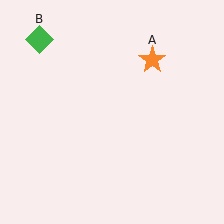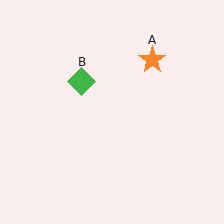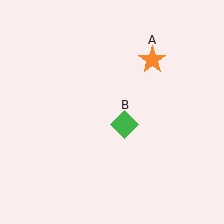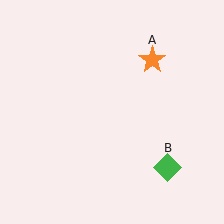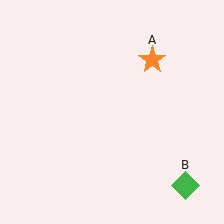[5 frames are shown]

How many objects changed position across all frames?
1 object changed position: green diamond (object B).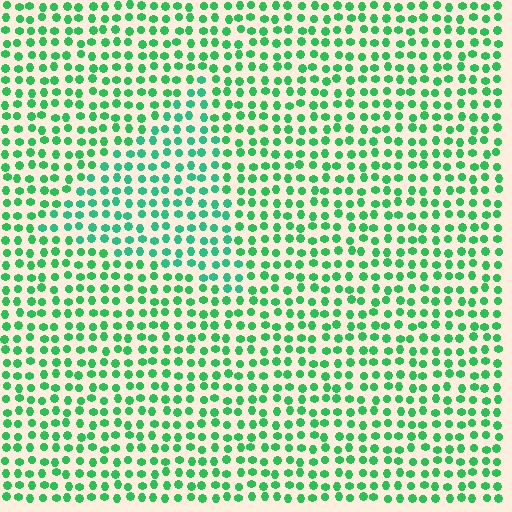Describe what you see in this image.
The image is filled with small green elements in a uniform arrangement. A triangle-shaped region is visible where the elements are tinted to a slightly different hue, forming a subtle color boundary.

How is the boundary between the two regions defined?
The boundary is defined purely by a slight shift in hue (about 20 degrees). Spacing, size, and orientation are identical on both sides.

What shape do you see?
I see a triangle.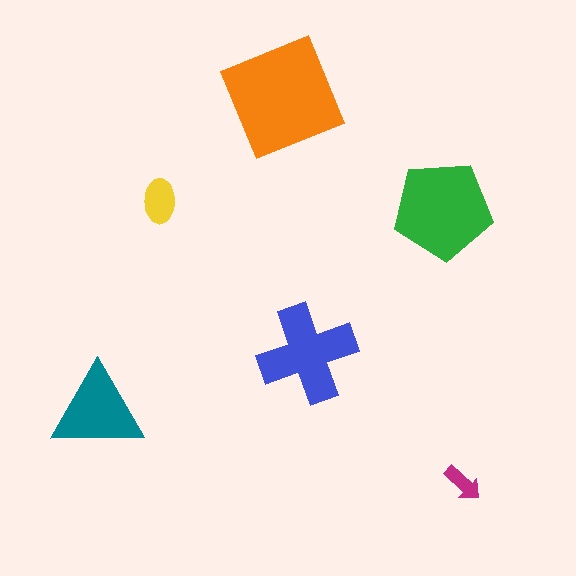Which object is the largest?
The orange square.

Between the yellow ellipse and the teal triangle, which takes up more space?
The teal triangle.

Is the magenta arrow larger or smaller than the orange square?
Smaller.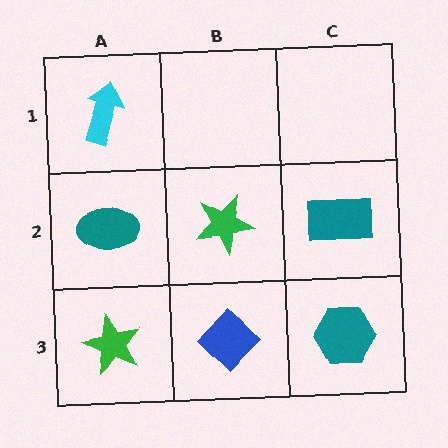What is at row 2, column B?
A green star.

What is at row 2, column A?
A teal ellipse.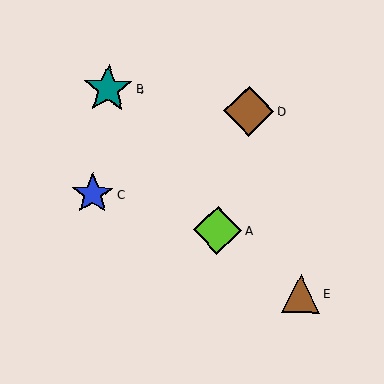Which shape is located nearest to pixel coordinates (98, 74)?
The teal star (labeled B) at (108, 89) is nearest to that location.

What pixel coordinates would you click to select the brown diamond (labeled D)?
Click at (249, 111) to select the brown diamond D.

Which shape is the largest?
The brown diamond (labeled D) is the largest.